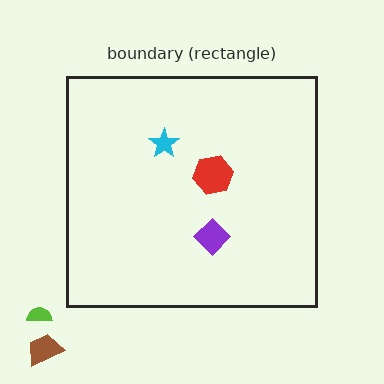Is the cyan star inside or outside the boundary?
Inside.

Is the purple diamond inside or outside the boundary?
Inside.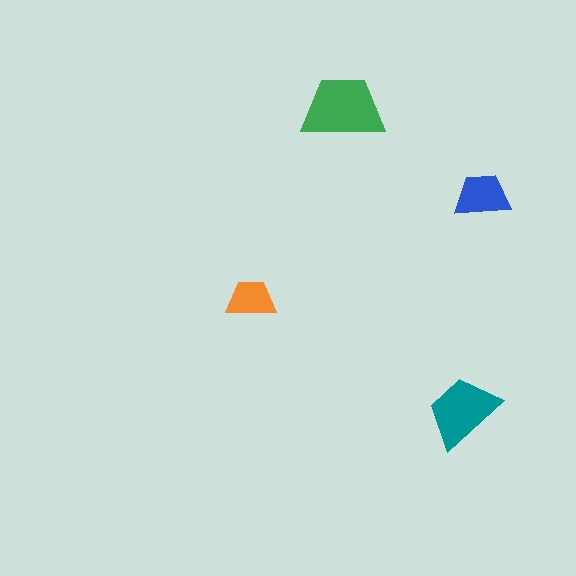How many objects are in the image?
There are 4 objects in the image.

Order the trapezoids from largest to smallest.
the green one, the teal one, the blue one, the orange one.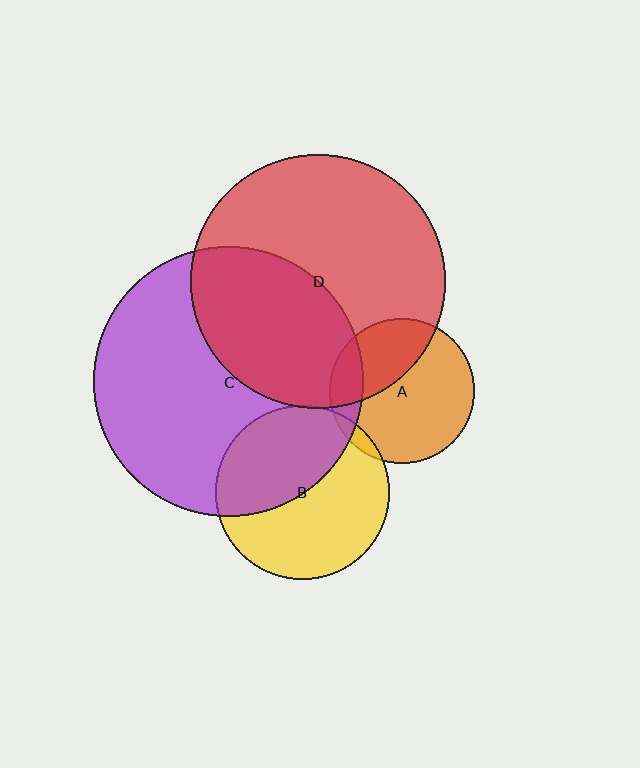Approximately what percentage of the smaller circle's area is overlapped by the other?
Approximately 35%.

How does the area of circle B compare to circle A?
Approximately 1.4 times.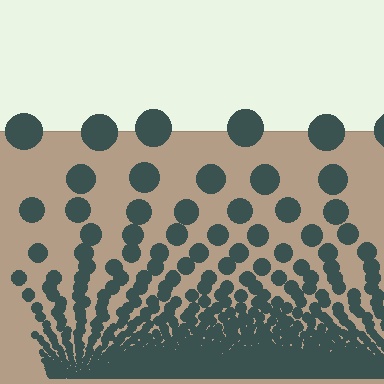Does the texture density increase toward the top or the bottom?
Density increases toward the bottom.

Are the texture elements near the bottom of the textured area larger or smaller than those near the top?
Smaller. The gradient is inverted — elements near the bottom are smaller and denser.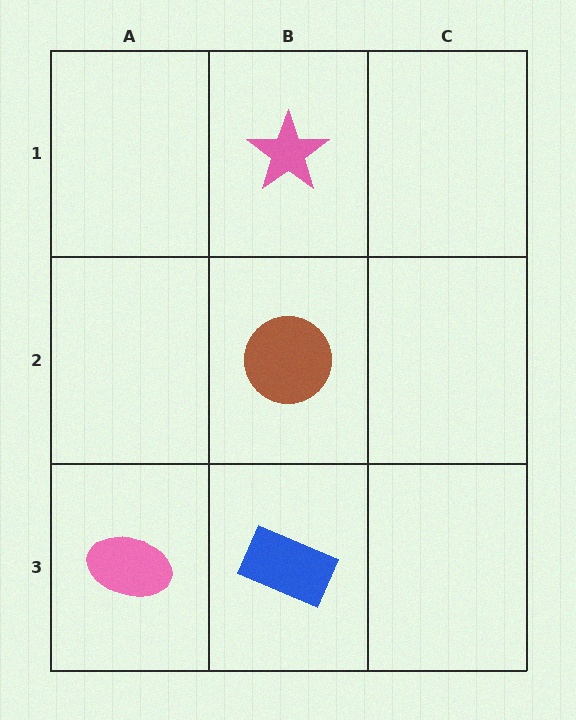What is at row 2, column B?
A brown circle.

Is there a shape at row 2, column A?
No, that cell is empty.